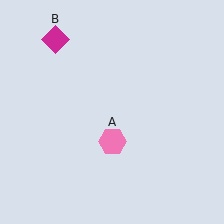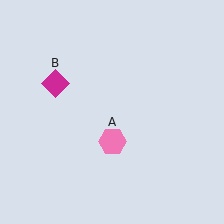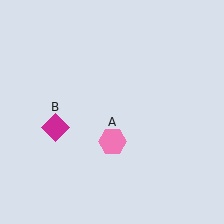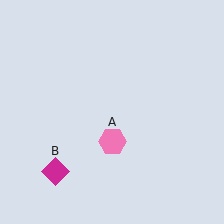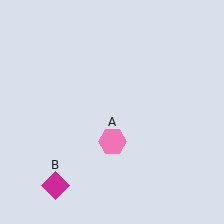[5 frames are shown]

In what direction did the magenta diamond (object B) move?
The magenta diamond (object B) moved down.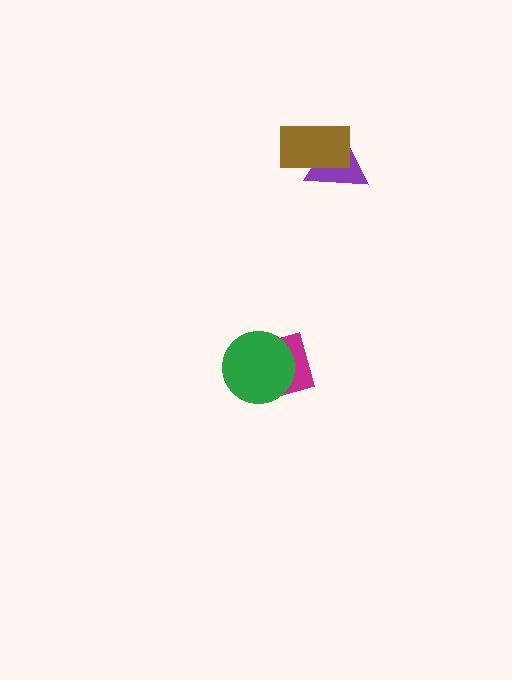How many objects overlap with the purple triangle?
1 object overlaps with the purple triangle.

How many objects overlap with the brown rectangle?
1 object overlaps with the brown rectangle.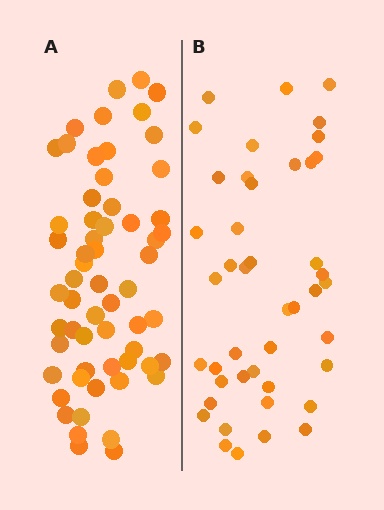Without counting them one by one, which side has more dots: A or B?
Region A (the left region) has more dots.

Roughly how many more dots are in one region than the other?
Region A has approximately 15 more dots than region B.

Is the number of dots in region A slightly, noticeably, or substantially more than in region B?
Region A has noticeably more, but not dramatically so. The ratio is roughly 1.4 to 1.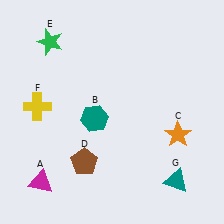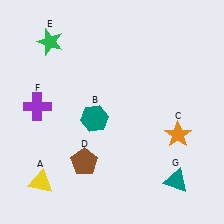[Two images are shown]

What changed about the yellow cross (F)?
In Image 1, F is yellow. In Image 2, it changed to purple.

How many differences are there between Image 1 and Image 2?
There are 2 differences between the two images.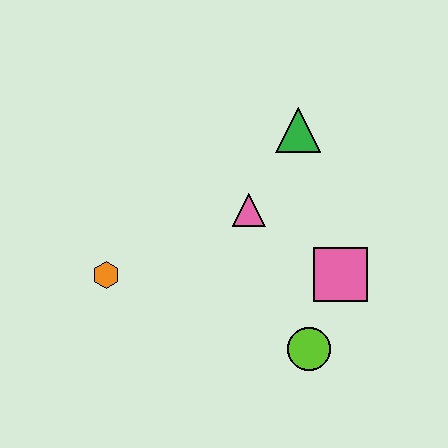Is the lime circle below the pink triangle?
Yes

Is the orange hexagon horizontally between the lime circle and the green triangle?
No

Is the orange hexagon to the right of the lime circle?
No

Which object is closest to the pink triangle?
The green triangle is closest to the pink triangle.